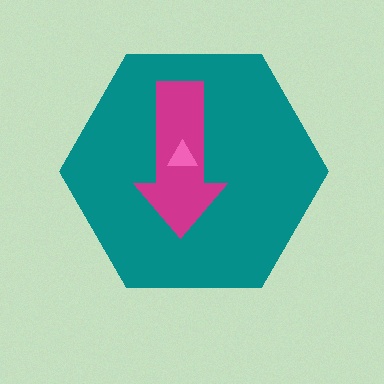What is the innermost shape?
The pink triangle.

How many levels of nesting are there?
3.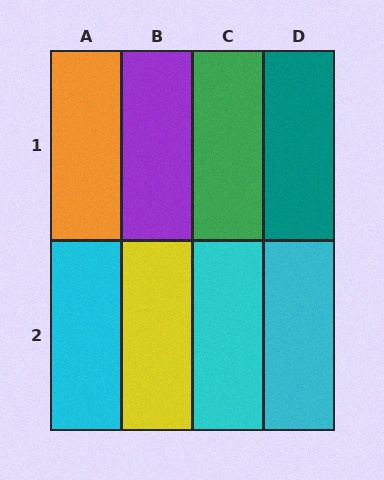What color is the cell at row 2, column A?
Cyan.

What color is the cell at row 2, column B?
Yellow.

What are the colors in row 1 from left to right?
Orange, purple, green, teal.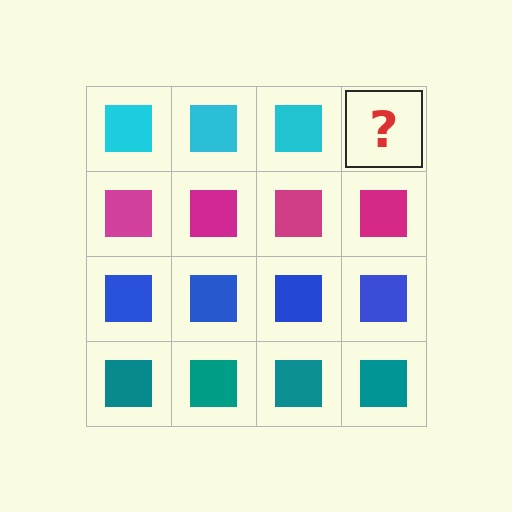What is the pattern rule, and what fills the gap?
The rule is that each row has a consistent color. The gap should be filled with a cyan square.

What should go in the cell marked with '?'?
The missing cell should contain a cyan square.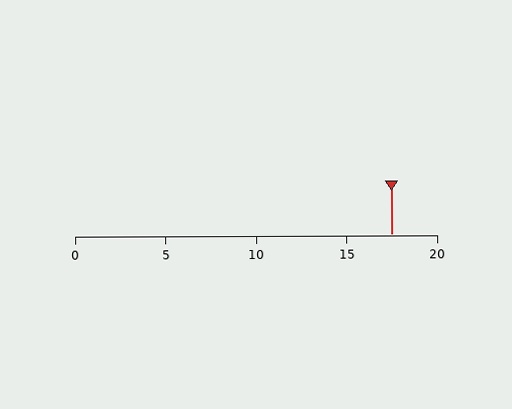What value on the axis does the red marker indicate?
The marker indicates approximately 17.5.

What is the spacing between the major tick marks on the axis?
The major ticks are spaced 5 apart.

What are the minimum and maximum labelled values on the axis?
The axis runs from 0 to 20.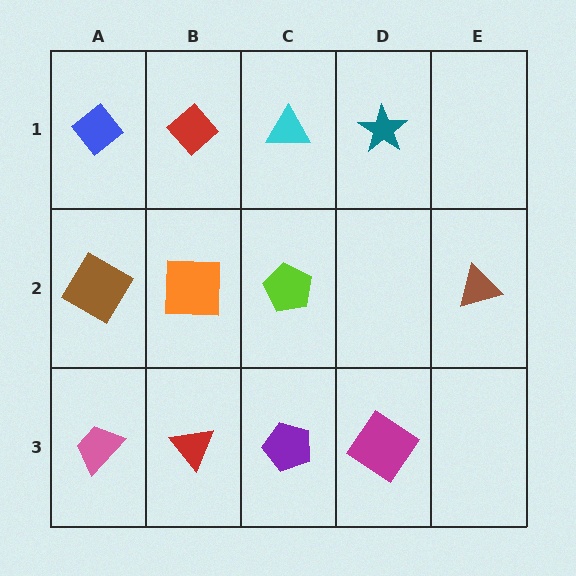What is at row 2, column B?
An orange square.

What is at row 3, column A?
A pink trapezoid.